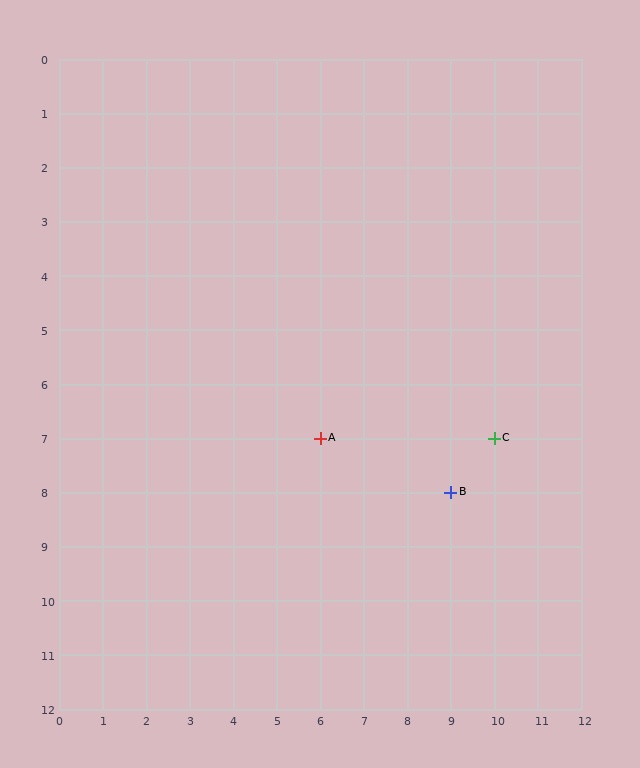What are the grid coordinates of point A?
Point A is at grid coordinates (6, 7).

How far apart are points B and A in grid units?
Points B and A are 3 columns and 1 row apart (about 3.2 grid units diagonally).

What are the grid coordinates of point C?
Point C is at grid coordinates (10, 7).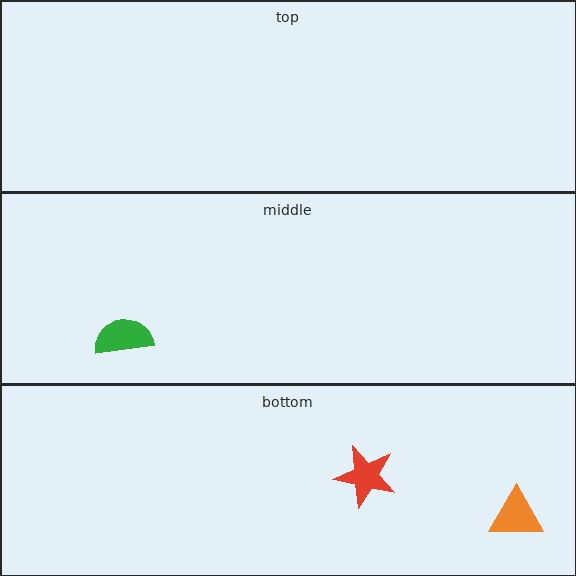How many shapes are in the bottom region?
2.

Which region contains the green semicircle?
The middle region.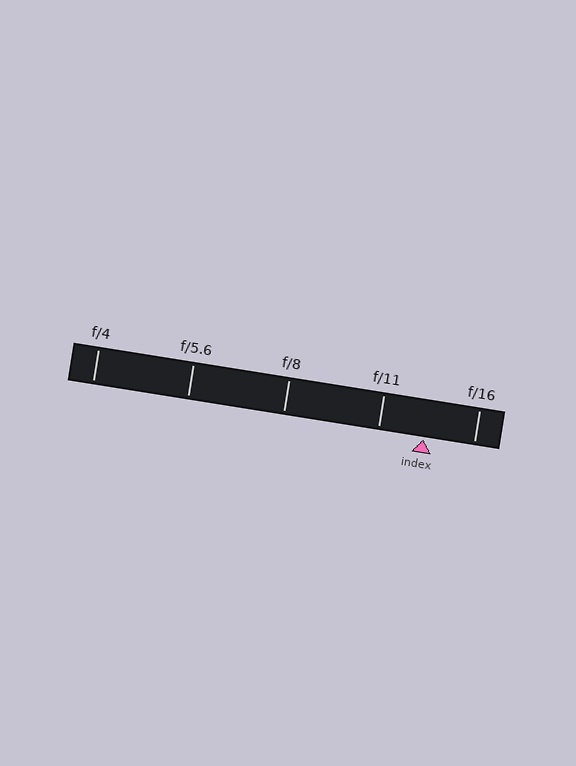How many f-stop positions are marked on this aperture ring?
There are 5 f-stop positions marked.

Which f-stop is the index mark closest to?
The index mark is closest to f/11.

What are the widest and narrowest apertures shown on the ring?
The widest aperture shown is f/4 and the narrowest is f/16.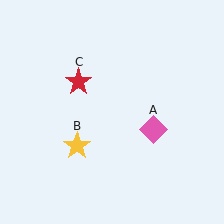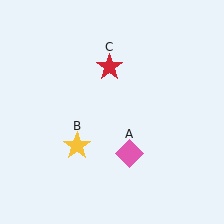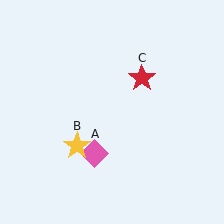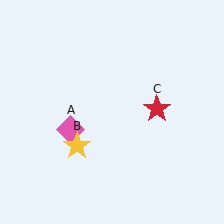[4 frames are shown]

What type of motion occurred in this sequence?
The pink diamond (object A), red star (object C) rotated clockwise around the center of the scene.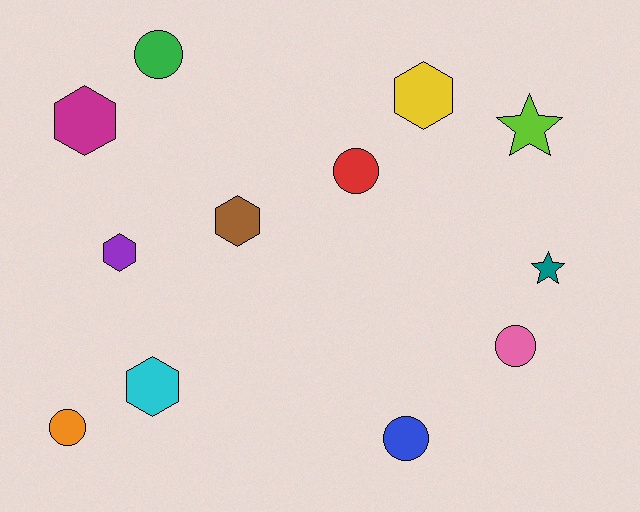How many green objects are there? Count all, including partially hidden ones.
There is 1 green object.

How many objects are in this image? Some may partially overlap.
There are 12 objects.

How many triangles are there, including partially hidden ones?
There are no triangles.